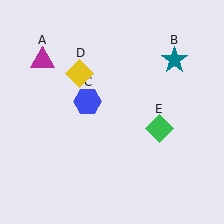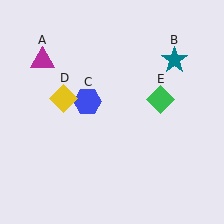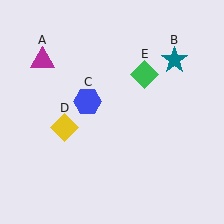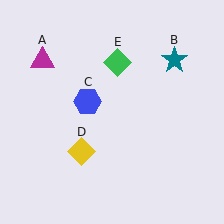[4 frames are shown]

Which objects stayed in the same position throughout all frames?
Magenta triangle (object A) and teal star (object B) and blue hexagon (object C) remained stationary.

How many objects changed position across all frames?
2 objects changed position: yellow diamond (object D), green diamond (object E).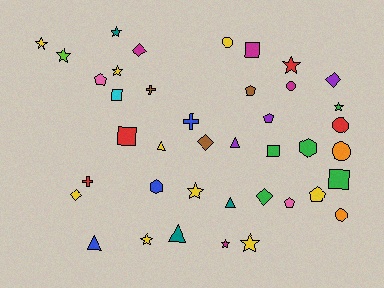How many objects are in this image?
There are 40 objects.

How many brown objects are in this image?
There are 3 brown objects.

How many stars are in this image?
There are 10 stars.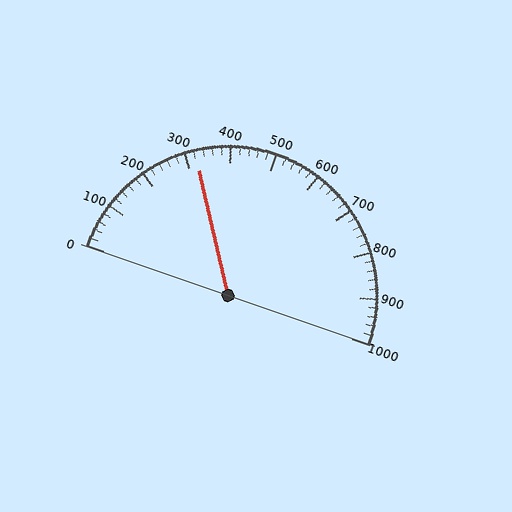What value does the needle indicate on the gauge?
The needle indicates approximately 320.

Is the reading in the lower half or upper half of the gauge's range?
The reading is in the lower half of the range (0 to 1000).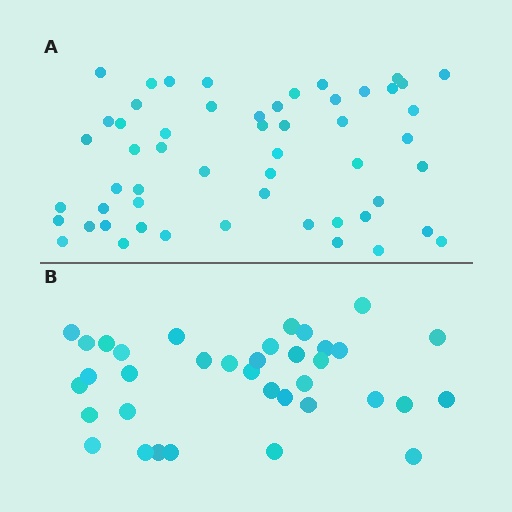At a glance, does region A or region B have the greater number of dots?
Region A (the top region) has more dots.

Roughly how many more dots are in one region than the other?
Region A has approximately 20 more dots than region B.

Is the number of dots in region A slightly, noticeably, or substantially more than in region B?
Region A has substantially more. The ratio is roughly 1.5 to 1.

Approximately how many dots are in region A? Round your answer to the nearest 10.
About 50 dots. (The exact count is 54, which rounds to 50.)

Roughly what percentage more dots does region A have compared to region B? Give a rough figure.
About 50% more.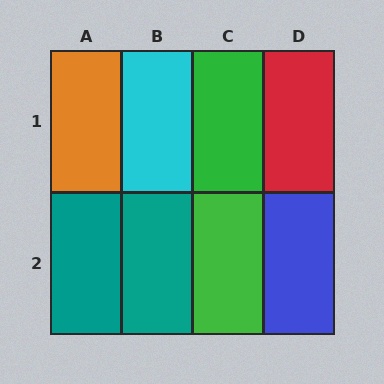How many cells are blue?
1 cell is blue.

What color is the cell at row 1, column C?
Green.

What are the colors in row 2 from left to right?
Teal, teal, green, blue.